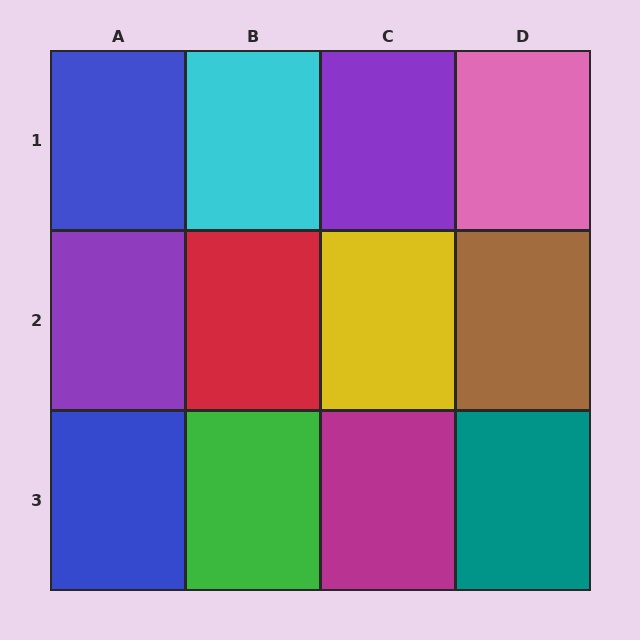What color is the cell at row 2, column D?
Brown.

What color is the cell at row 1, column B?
Cyan.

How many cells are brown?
1 cell is brown.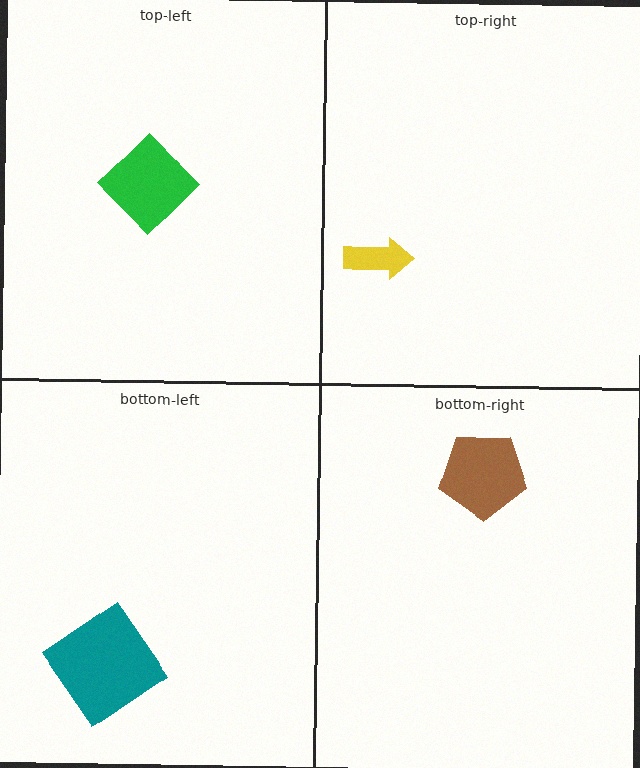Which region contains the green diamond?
The top-left region.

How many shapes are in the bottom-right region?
1.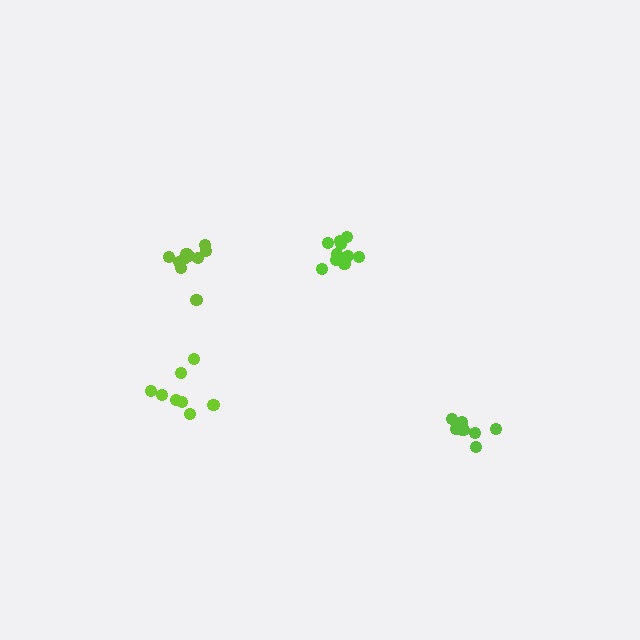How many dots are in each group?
Group 1: 10 dots, Group 2: 11 dots, Group 3: 8 dots, Group 4: 8 dots (37 total).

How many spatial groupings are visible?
There are 4 spatial groupings.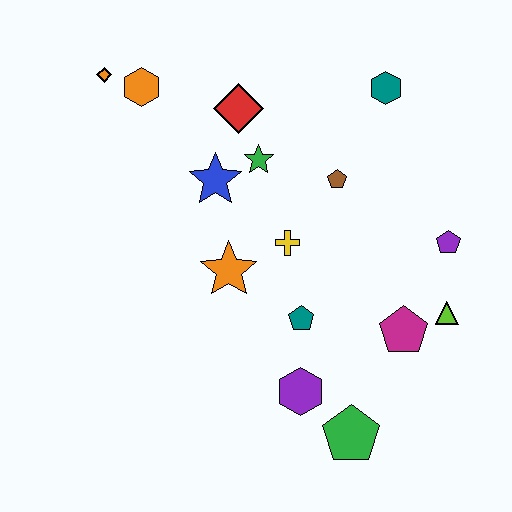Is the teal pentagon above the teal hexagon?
No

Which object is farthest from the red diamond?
The green pentagon is farthest from the red diamond.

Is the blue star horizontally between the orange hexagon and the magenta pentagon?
Yes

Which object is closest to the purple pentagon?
The lime triangle is closest to the purple pentagon.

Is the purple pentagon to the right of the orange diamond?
Yes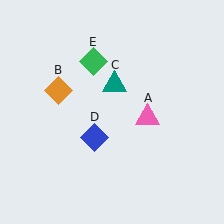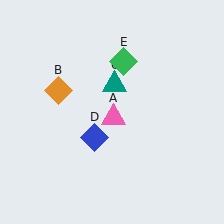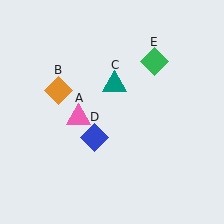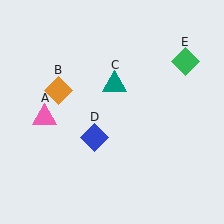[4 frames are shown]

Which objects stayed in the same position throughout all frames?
Orange diamond (object B) and teal triangle (object C) and blue diamond (object D) remained stationary.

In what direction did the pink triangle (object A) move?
The pink triangle (object A) moved left.